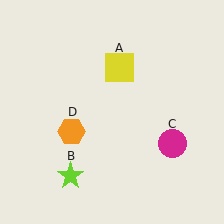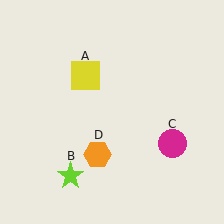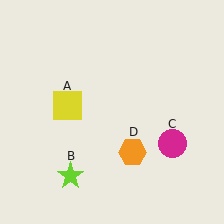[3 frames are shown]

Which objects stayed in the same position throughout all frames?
Lime star (object B) and magenta circle (object C) remained stationary.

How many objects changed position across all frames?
2 objects changed position: yellow square (object A), orange hexagon (object D).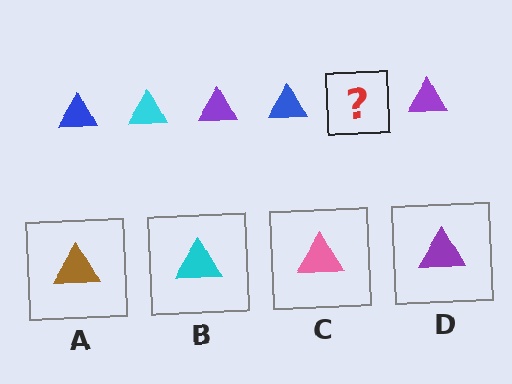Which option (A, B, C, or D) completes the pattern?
B.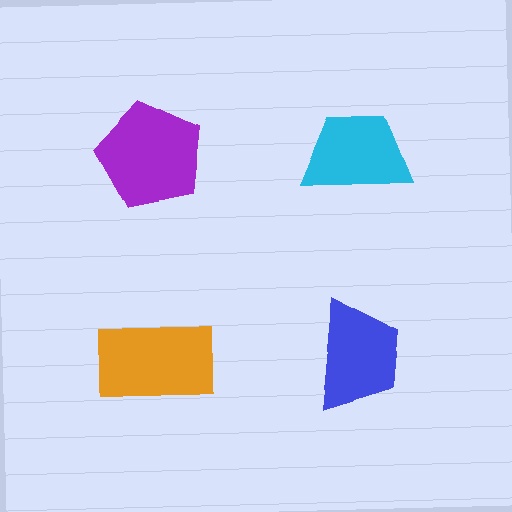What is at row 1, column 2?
A cyan trapezoid.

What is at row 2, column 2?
A blue trapezoid.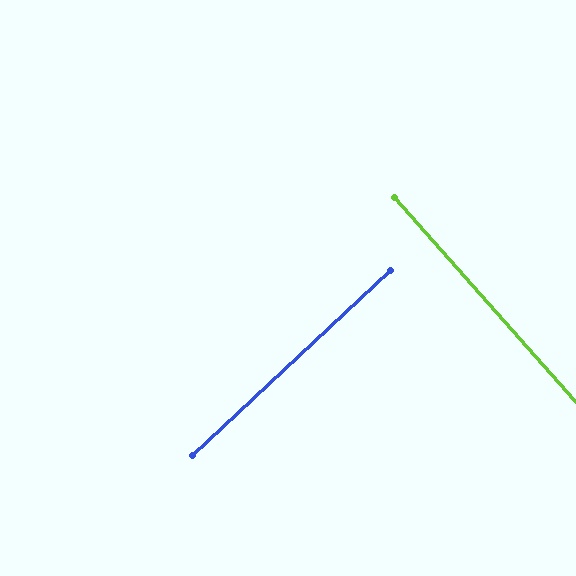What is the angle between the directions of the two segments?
Approximately 89 degrees.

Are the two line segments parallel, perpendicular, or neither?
Perpendicular — they meet at approximately 89°.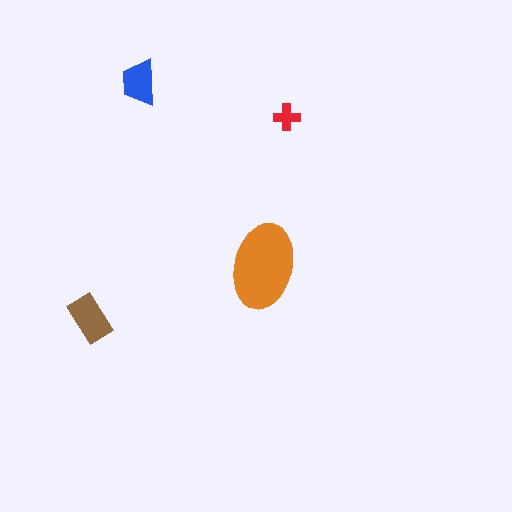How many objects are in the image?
There are 4 objects in the image.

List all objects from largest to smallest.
The orange ellipse, the brown rectangle, the blue trapezoid, the red cross.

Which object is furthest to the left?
The brown rectangle is leftmost.